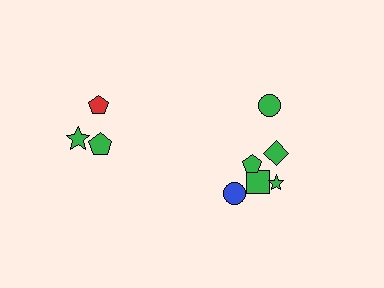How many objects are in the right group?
There are 6 objects.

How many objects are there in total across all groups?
There are 9 objects.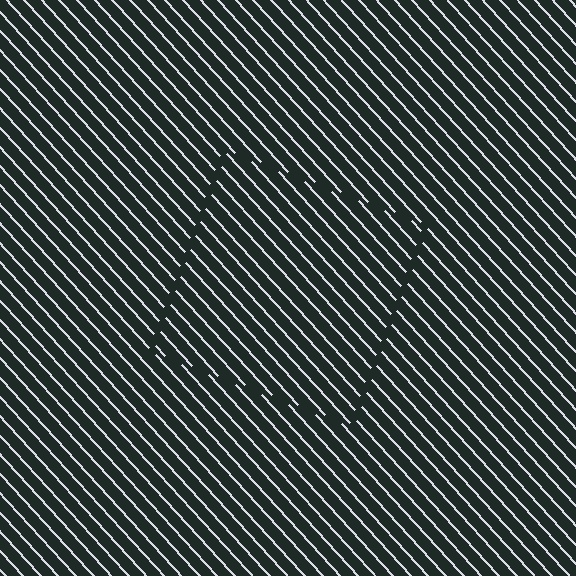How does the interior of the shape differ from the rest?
The interior of the shape contains the same grating, shifted by half a period — the contour is defined by the phase discontinuity where line-ends from the inner and outer gratings abut.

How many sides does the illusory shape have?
4 sides — the line-ends trace a square.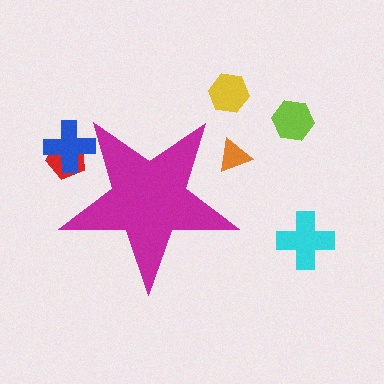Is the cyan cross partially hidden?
No, the cyan cross is fully visible.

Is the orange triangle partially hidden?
Yes, the orange triangle is partially hidden behind the magenta star.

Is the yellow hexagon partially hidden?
No, the yellow hexagon is fully visible.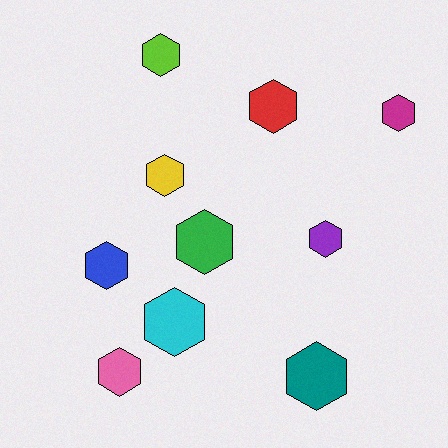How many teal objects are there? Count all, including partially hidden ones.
There is 1 teal object.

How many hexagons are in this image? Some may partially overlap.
There are 10 hexagons.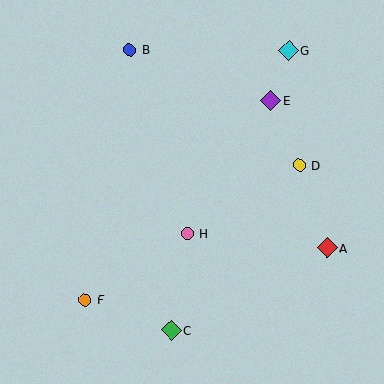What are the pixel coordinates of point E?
Point E is at (271, 101).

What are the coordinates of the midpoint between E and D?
The midpoint between E and D is at (285, 133).